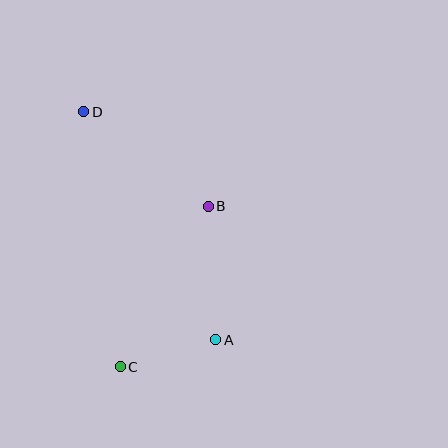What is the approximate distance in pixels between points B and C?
The distance between B and C is approximately 183 pixels.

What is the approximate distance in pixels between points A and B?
The distance between A and B is approximately 134 pixels.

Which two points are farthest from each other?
Points A and D are farthest from each other.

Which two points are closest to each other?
Points A and C are closest to each other.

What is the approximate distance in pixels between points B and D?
The distance between B and D is approximately 156 pixels.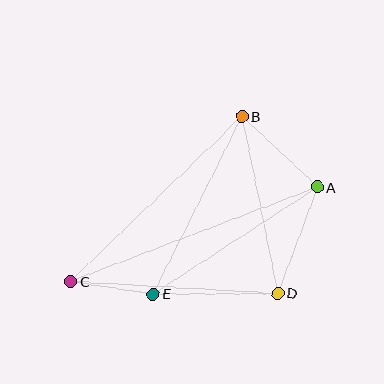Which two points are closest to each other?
Points C and E are closest to each other.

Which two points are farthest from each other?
Points A and C are farthest from each other.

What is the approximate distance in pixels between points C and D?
The distance between C and D is approximately 208 pixels.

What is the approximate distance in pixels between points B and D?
The distance between B and D is approximately 180 pixels.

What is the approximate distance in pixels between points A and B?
The distance between A and B is approximately 103 pixels.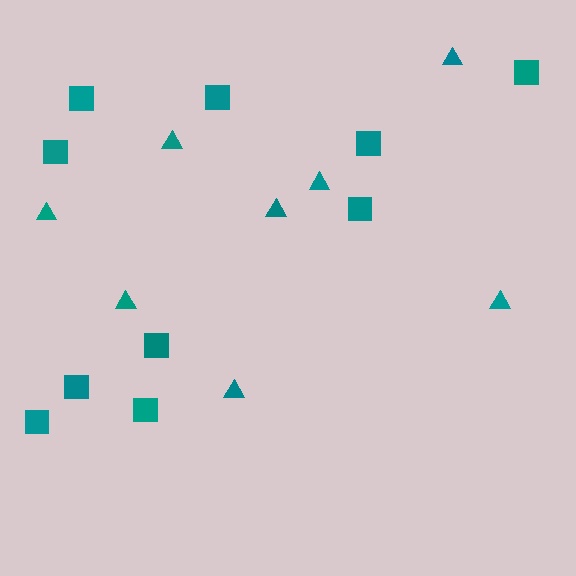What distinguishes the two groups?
There are 2 groups: one group of triangles (8) and one group of squares (10).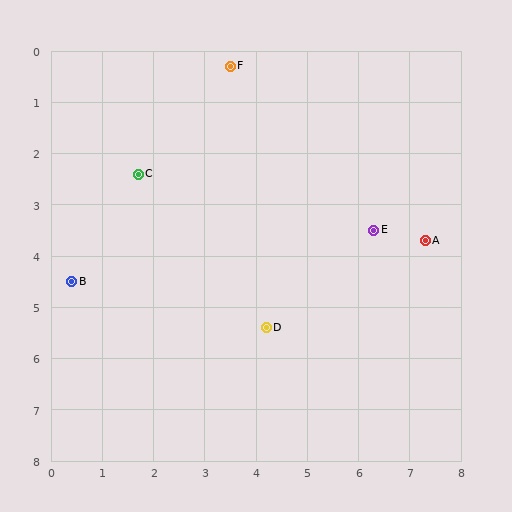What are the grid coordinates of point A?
Point A is at approximately (7.3, 3.7).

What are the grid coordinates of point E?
Point E is at approximately (6.3, 3.5).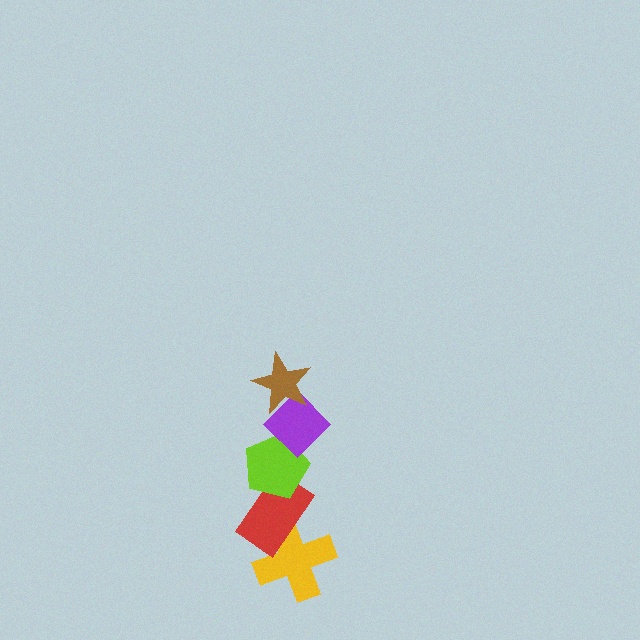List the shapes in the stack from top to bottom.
From top to bottom: the brown star, the purple diamond, the lime pentagon, the red rectangle, the yellow cross.